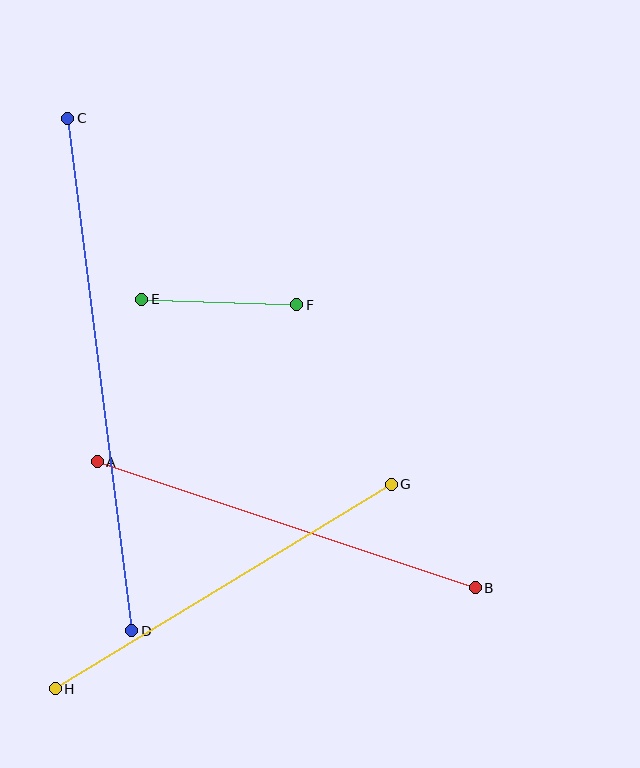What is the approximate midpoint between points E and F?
The midpoint is at approximately (219, 302) pixels.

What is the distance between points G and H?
The distance is approximately 393 pixels.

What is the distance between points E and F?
The distance is approximately 155 pixels.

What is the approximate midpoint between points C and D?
The midpoint is at approximately (100, 374) pixels.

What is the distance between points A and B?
The distance is approximately 398 pixels.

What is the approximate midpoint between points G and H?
The midpoint is at approximately (223, 587) pixels.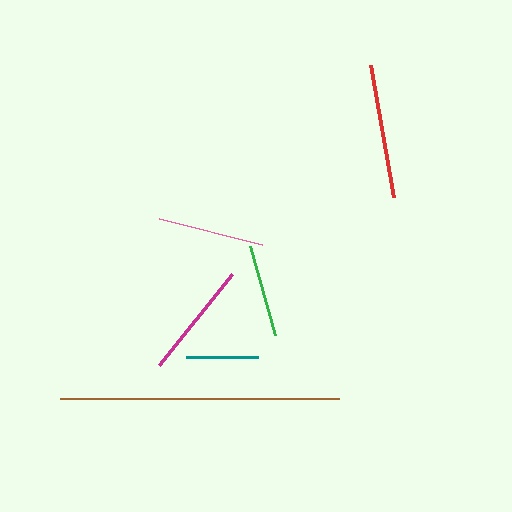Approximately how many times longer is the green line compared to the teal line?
The green line is approximately 1.3 times the length of the teal line.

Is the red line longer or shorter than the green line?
The red line is longer than the green line.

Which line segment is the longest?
The brown line is the longest at approximately 280 pixels.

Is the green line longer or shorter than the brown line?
The brown line is longer than the green line.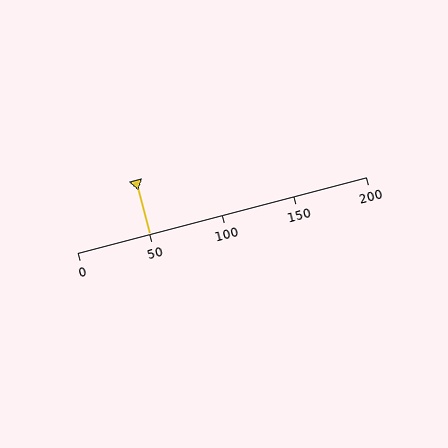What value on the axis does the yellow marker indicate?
The marker indicates approximately 50.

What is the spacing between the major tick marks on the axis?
The major ticks are spaced 50 apart.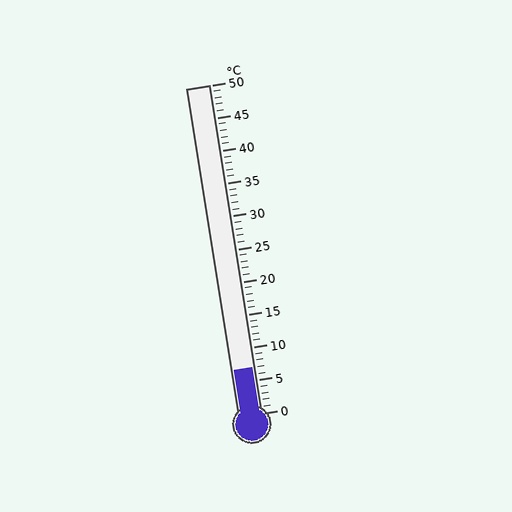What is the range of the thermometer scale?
The thermometer scale ranges from 0°C to 50°C.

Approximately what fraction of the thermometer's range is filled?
The thermometer is filled to approximately 15% of its range.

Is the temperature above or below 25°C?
The temperature is below 25°C.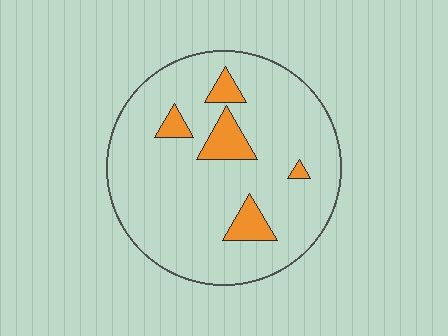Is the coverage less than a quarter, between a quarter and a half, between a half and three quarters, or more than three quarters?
Less than a quarter.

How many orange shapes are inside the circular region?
5.